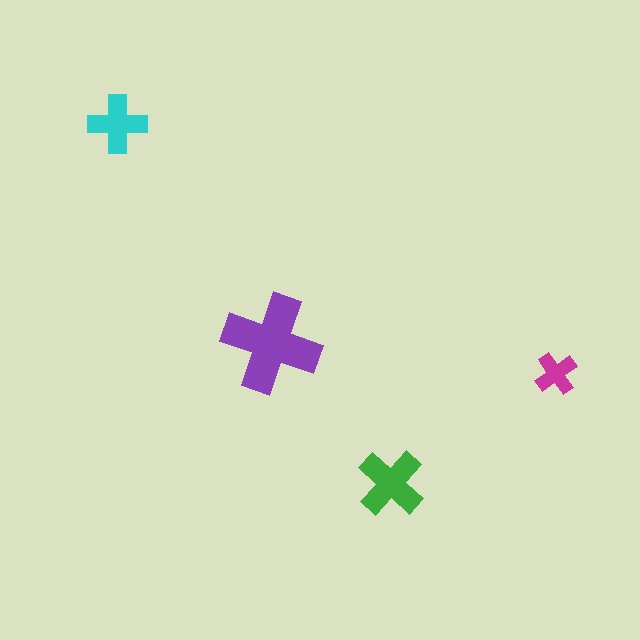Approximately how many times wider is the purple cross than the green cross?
About 1.5 times wider.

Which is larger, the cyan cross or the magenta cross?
The cyan one.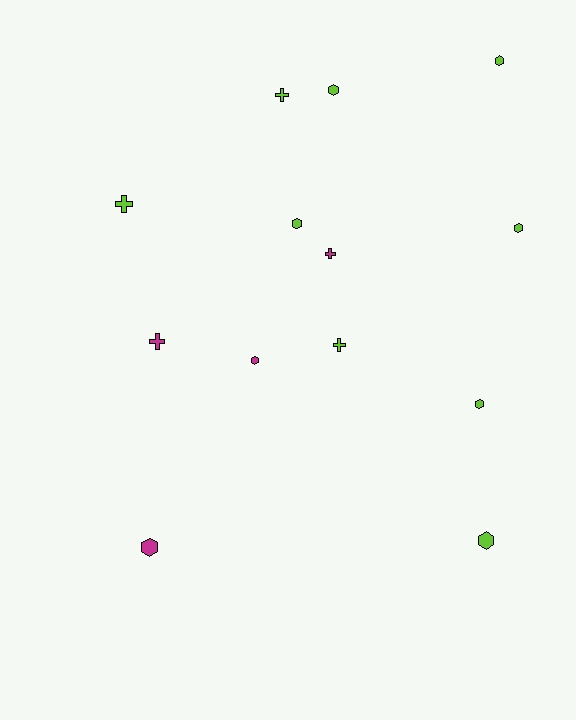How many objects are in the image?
There are 13 objects.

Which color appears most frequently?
Lime, with 9 objects.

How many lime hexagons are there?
There are 6 lime hexagons.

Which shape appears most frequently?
Hexagon, with 8 objects.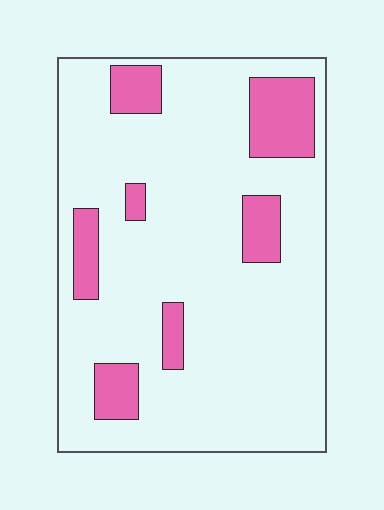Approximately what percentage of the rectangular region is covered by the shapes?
Approximately 15%.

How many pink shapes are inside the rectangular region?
7.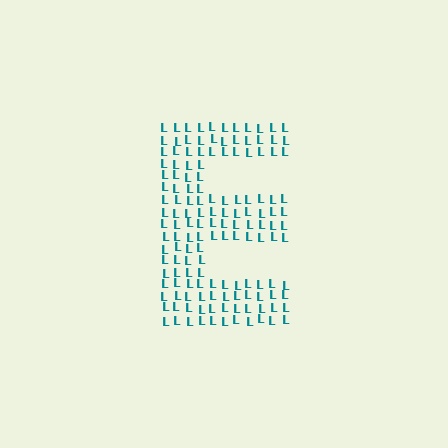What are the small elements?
The small elements are letter L's.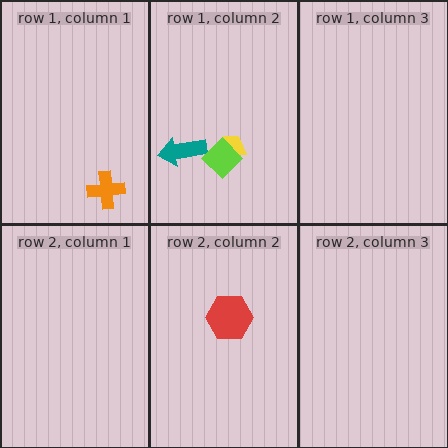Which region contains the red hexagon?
The row 2, column 2 region.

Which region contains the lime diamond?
The row 1, column 2 region.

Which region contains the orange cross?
The row 1, column 1 region.